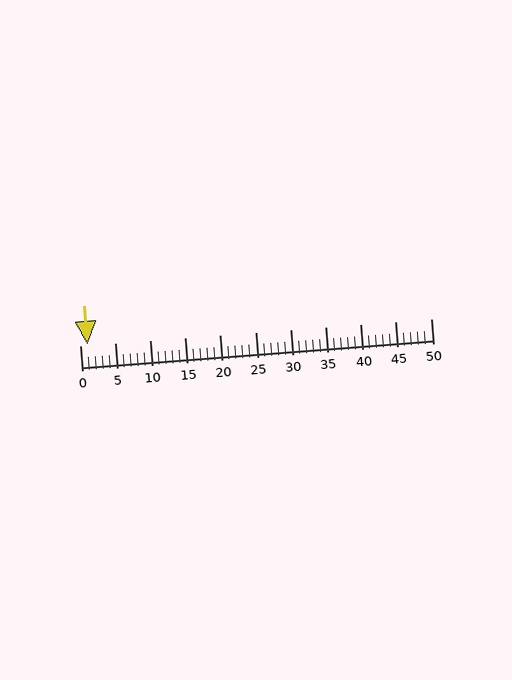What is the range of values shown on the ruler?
The ruler shows values from 0 to 50.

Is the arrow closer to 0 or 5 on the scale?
The arrow is closer to 0.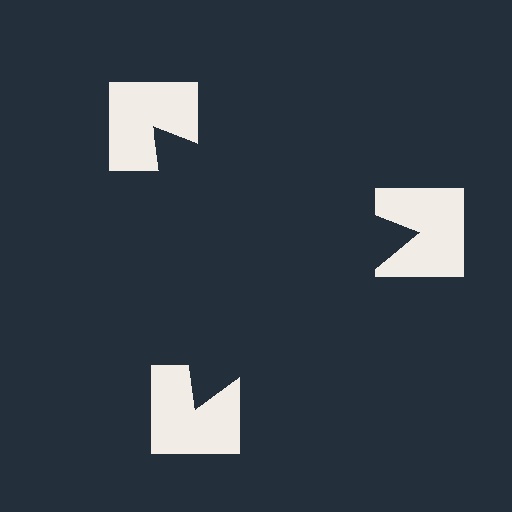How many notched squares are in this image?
There are 3 — one at each vertex of the illusory triangle.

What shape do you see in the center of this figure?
An illusory triangle — its edges are inferred from the aligned wedge cuts in the notched squares, not physically drawn.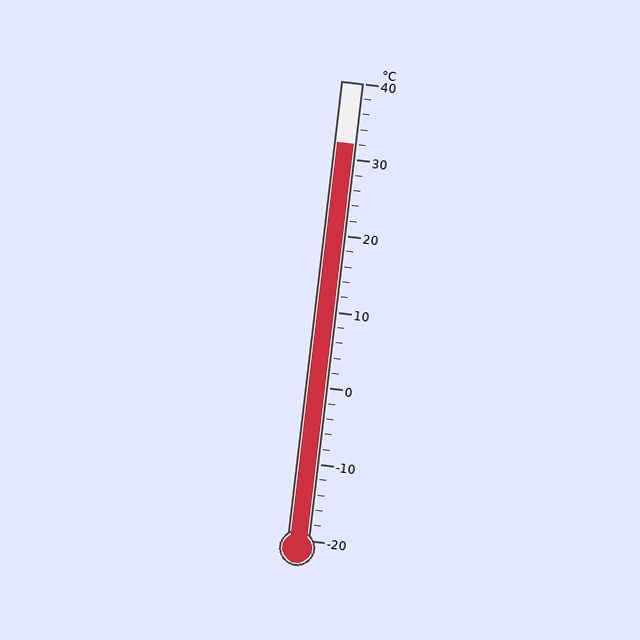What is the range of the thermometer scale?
The thermometer scale ranges from -20°C to 40°C.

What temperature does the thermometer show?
The thermometer shows approximately 32°C.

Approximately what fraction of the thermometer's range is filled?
The thermometer is filled to approximately 85% of its range.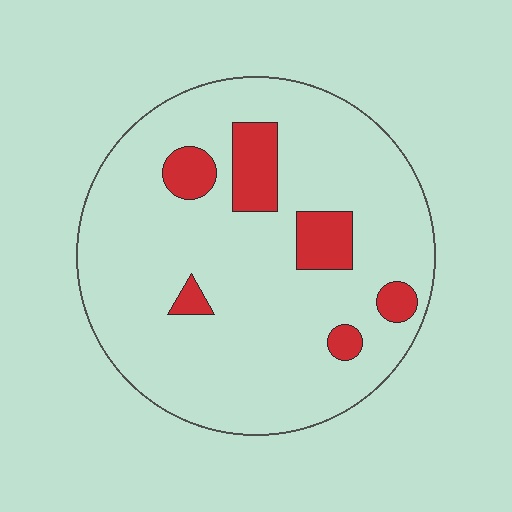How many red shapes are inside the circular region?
6.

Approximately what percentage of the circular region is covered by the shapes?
Approximately 15%.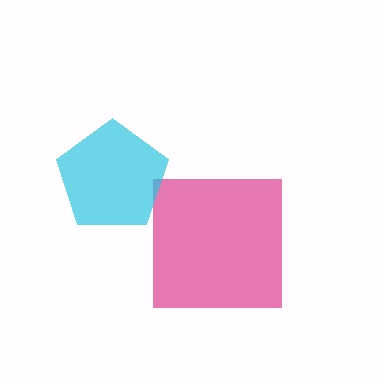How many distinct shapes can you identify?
There are 2 distinct shapes: a magenta square, a cyan pentagon.